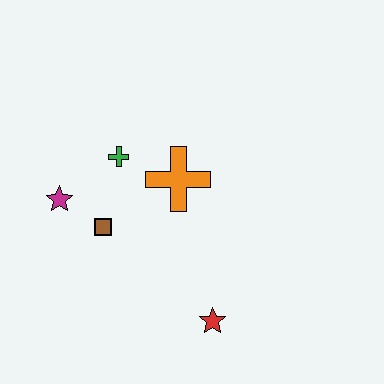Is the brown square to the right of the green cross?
No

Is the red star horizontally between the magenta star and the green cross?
No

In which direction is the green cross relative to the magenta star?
The green cross is to the right of the magenta star.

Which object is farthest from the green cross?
The red star is farthest from the green cross.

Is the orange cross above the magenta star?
Yes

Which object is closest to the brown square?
The magenta star is closest to the brown square.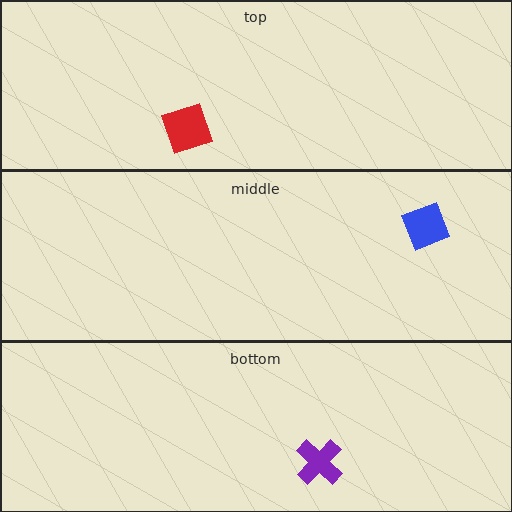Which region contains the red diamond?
The top region.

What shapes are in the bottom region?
The purple cross.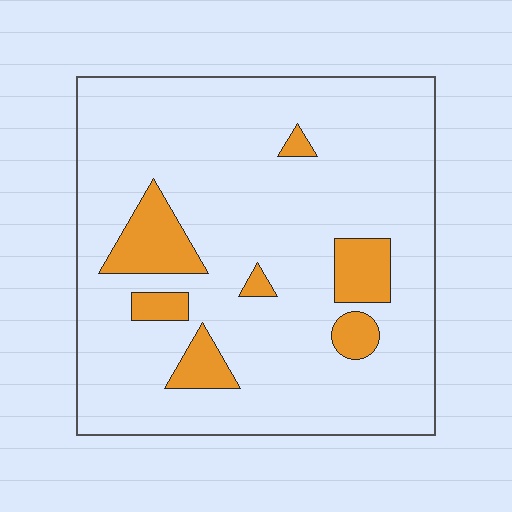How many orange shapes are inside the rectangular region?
7.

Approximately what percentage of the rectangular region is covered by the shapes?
Approximately 15%.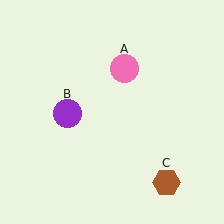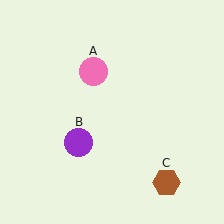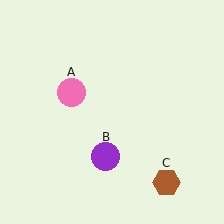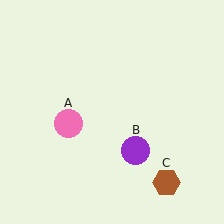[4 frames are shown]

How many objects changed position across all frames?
2 objects changed position: pink circle (object A), purple circle (object B).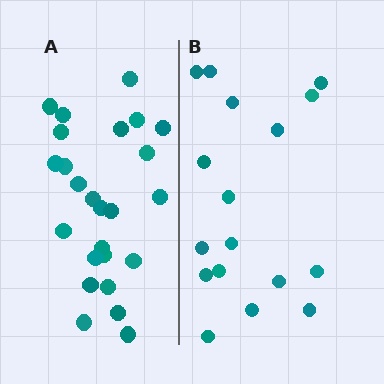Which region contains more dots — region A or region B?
Region A (the left region) has more dots.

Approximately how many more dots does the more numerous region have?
Region A has roughly 8 or so more dots than region B.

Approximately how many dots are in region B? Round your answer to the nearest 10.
About 20 dots. (The exact count is 17, which rounds to 20.)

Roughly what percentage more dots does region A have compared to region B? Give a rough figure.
About 45% more.